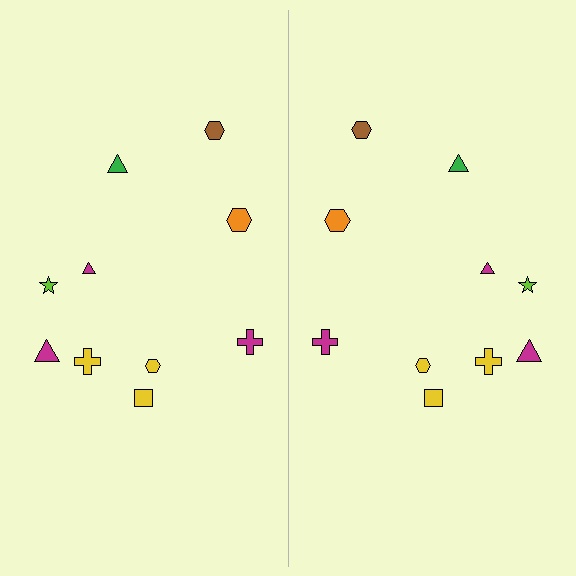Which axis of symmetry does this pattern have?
The pattern has a vertical axis of symmetry running through the center of the image.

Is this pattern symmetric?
Yes, this pattern has bilateral (reflection) symmetry.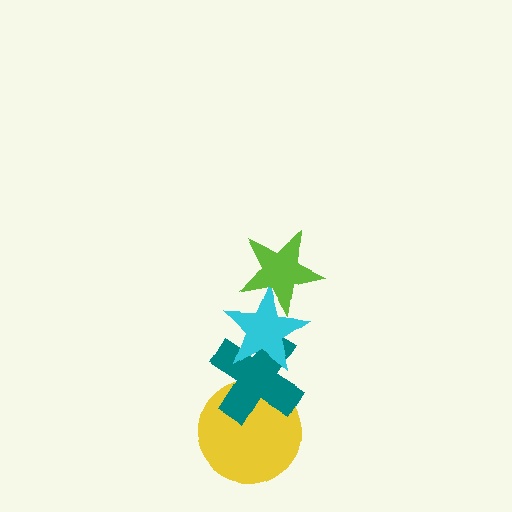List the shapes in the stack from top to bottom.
From top to bottom: the lime star, the cyan star, the teal cross, the yellow circle.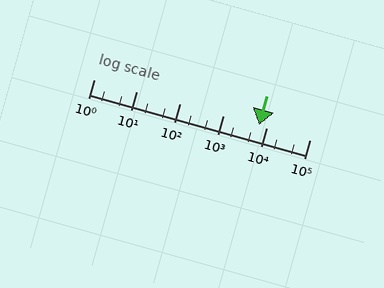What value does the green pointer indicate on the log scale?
The pointer indicates approximately 6900.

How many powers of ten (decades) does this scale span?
The scale spans 5 decades, from 1 to 100000.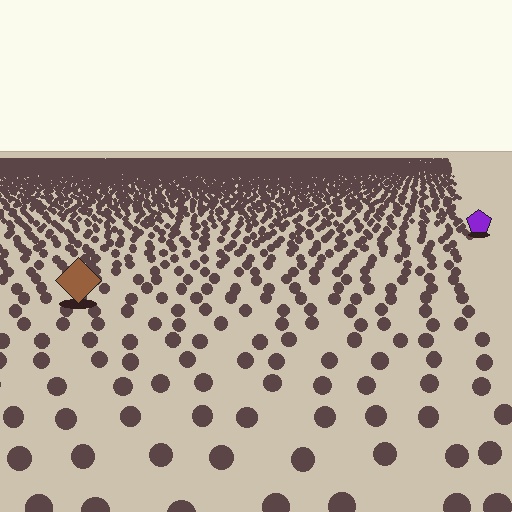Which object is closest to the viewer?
The brown diamond is closest. The texture marks near it are larger and more spread out.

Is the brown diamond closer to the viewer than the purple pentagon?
Yes. The brown diamond is closer — you can tell from the texture gradient: the ground texture is coarser near it.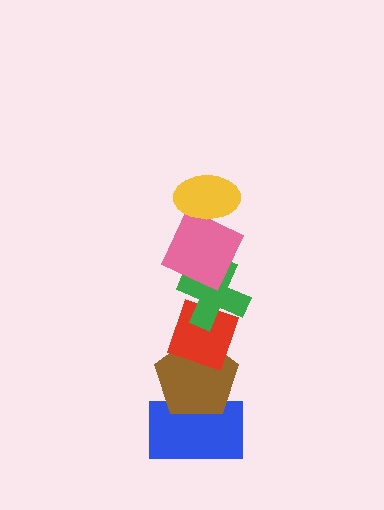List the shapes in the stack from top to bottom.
From top to bottom: the yellow ellipse, the pink square, the green cross, the red diamond, the brown pentagon, the blue rectangle.